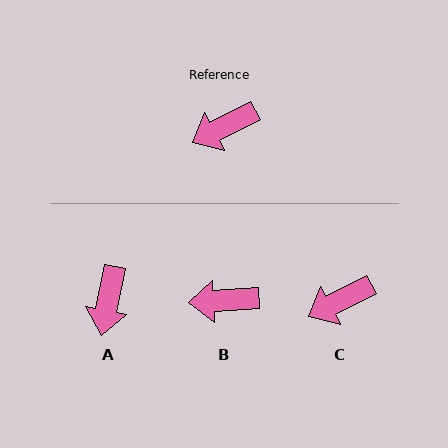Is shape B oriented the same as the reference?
No, it is off by about 24 degrees.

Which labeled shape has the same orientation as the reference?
C.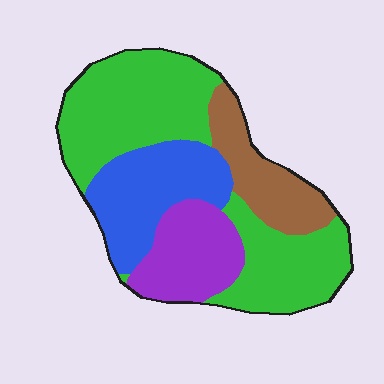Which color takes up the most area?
Green, at roughly 45%.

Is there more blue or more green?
Green.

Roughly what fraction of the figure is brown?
Brown covers 15% of the figure.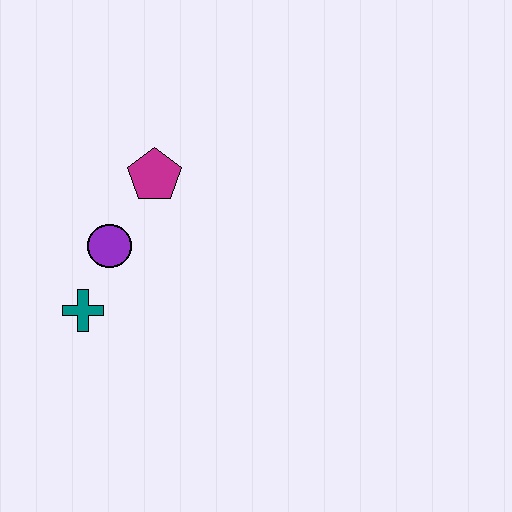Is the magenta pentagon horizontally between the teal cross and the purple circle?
No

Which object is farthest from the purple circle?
The magenta pentagon is farthest from the purple circle.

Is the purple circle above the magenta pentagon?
No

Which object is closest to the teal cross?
The purple circle is closest to the teal cross.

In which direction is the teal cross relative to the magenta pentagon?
The teal cross is below the magenta pentagon.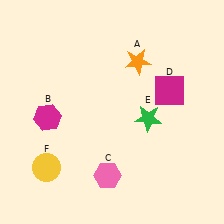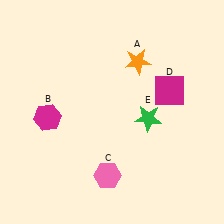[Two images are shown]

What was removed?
The yellow circle (F) was removed in Image 2.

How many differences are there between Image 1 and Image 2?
There is 1 difference between the two images.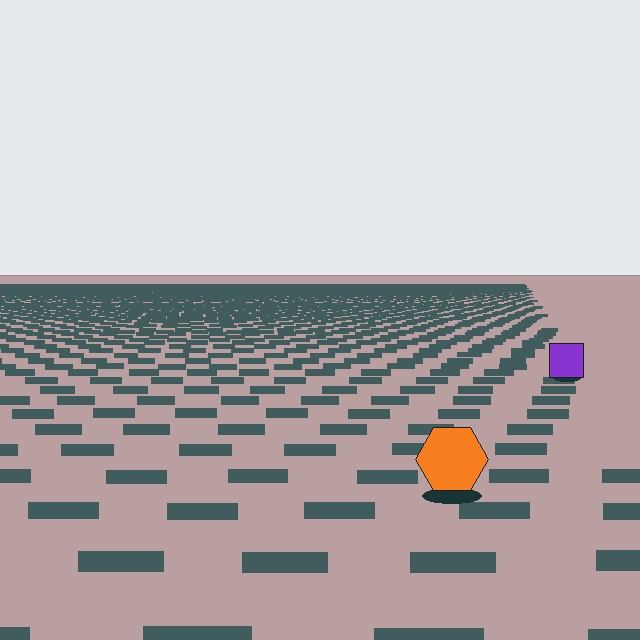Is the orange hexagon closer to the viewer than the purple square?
Yes. The orange hexagon is closer — you can tell from the texture gradient: the ground texture is coarser near it.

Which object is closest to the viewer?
The orange hexagon is closest. The texture marks near it are larger and more spread out.